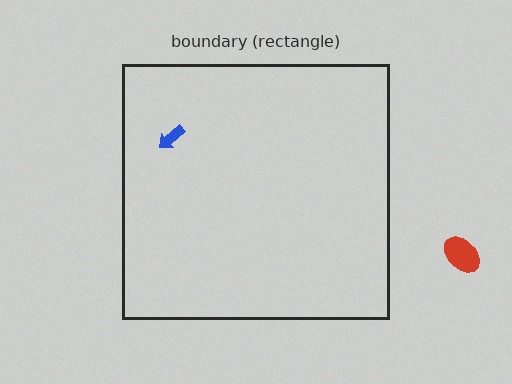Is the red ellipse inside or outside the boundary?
Outside.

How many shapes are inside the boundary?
1 inside, 1 outside.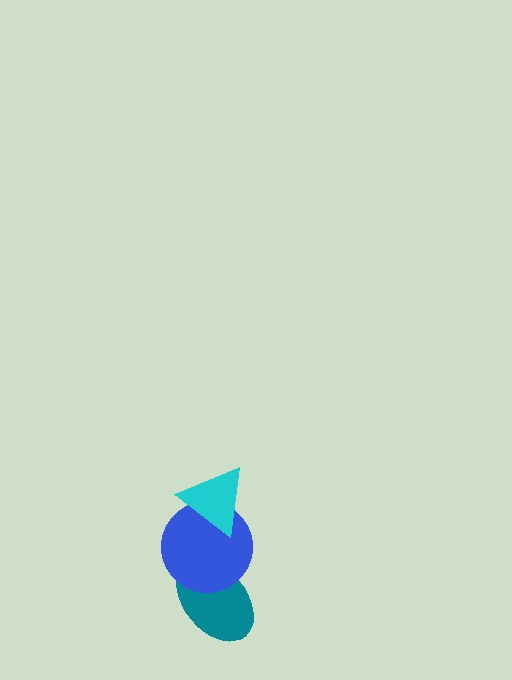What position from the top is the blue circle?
The blue circle is 2nd from the top.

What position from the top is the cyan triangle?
The cyan triangle is 1st from the top.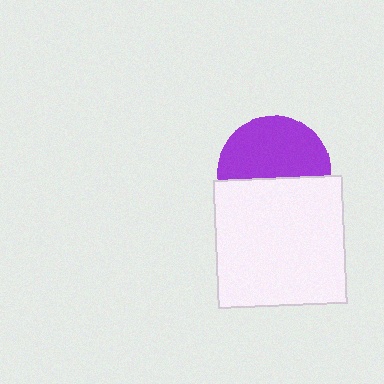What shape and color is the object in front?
The object in front is a white square.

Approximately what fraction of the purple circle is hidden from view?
Roughly 44% of the purple circle is hidden behind the white square.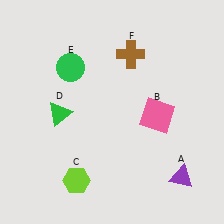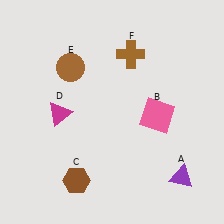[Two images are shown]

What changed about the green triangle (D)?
In Image 1, D is green. In Image 2, it changed to magenta.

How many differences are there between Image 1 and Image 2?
There are 3 differences between the two images.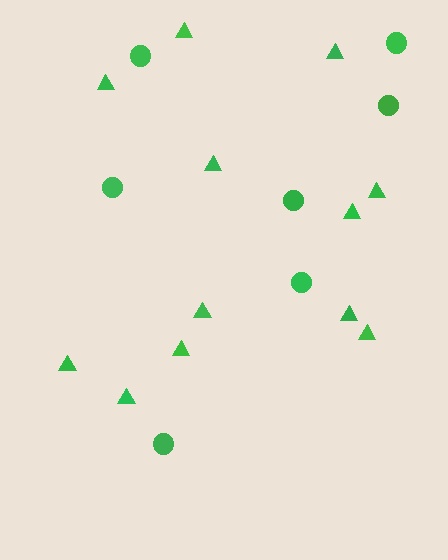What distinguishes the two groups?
There are 2 groups: one group of circles (7) and one group of triangles (12).